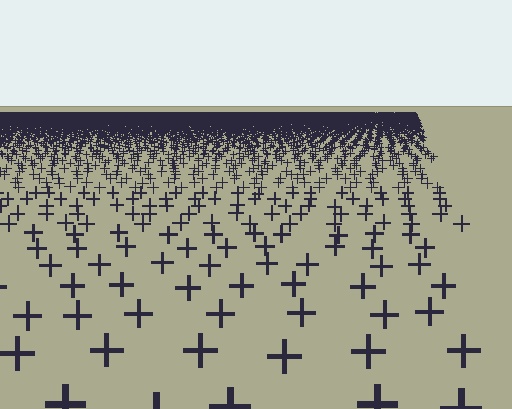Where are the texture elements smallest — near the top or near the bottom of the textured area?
Near the top.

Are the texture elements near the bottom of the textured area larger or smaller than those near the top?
Larger. Near the bottom, elements are closer to the viewer and appear at a bigger on-screen size.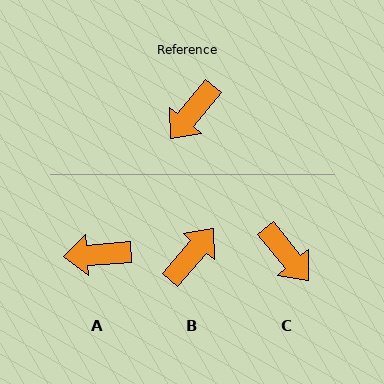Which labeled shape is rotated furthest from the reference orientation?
B, about 179 degrees away.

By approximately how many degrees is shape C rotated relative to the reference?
Approximately 79 degrees counter-clockwise.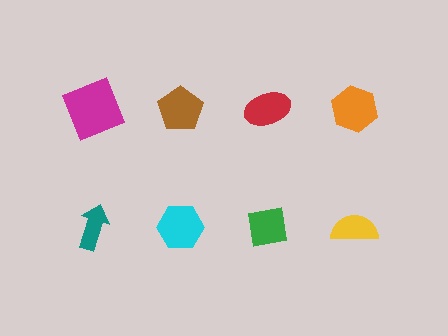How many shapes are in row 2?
4 shapes.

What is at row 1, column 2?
A brown pentagon.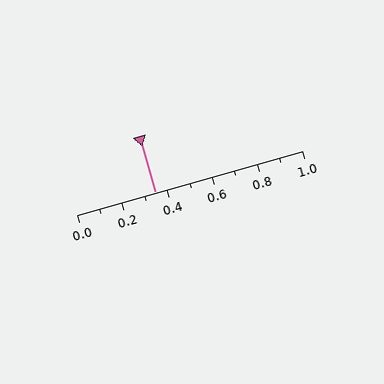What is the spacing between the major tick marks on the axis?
The major ticks are spaced 0.2 apart.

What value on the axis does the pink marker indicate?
The marker indicates approximately 0.35.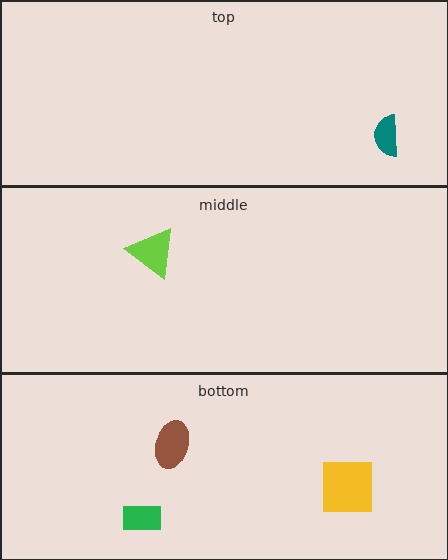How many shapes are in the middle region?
1.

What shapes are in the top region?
The teal semicircle.